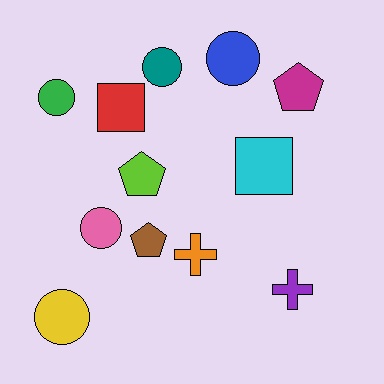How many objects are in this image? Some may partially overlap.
There are 12 objects.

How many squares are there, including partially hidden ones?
There are 2 squares.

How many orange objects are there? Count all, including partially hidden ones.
There is 1 orange object.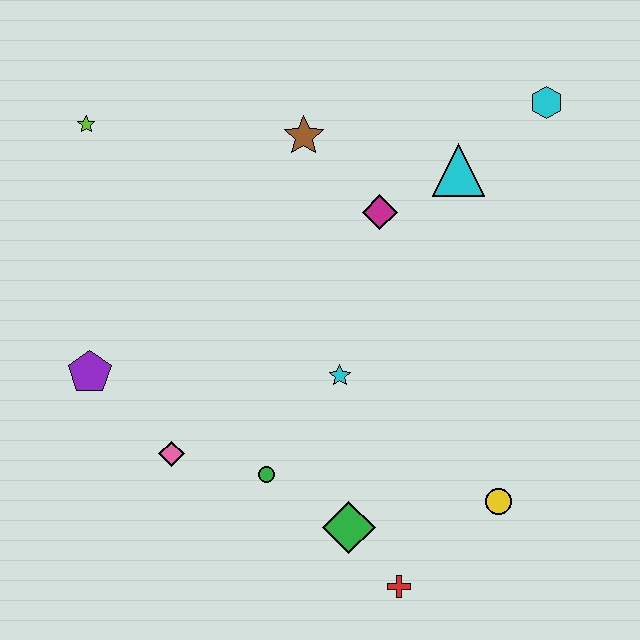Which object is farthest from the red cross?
The lime star is farthest from the red cross.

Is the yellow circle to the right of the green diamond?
Yes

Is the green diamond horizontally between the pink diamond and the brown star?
No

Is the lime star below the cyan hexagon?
Yes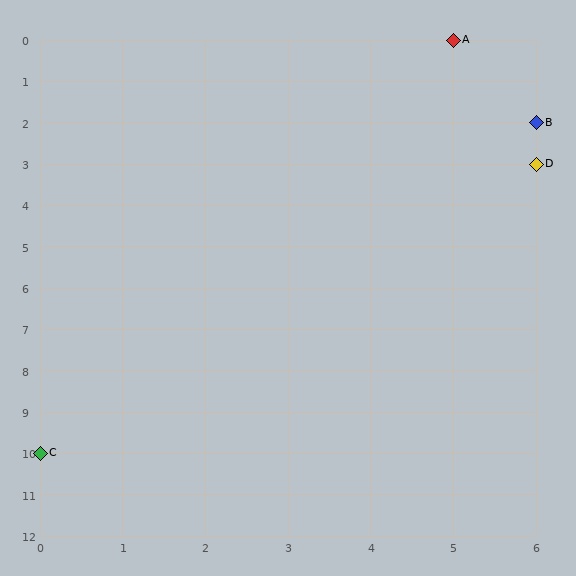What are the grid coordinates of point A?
Point A is at grid coordinates (5, 0).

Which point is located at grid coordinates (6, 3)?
Point D is at (6, 3).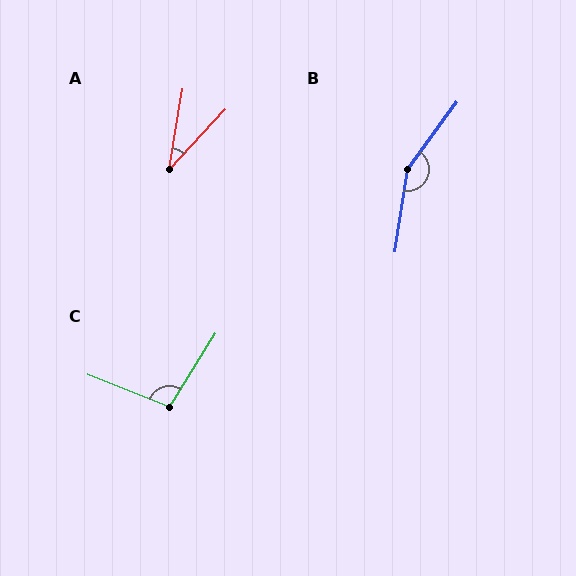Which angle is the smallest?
A, at approximately 33 degrees.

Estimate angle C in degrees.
Approximately 100 degrees.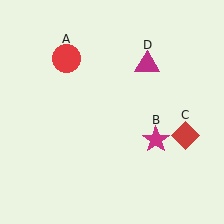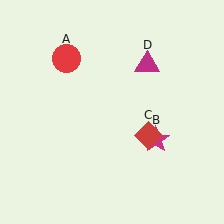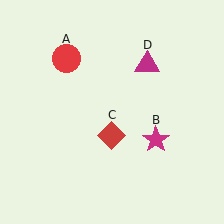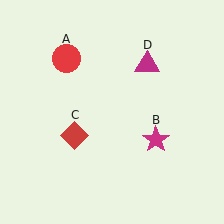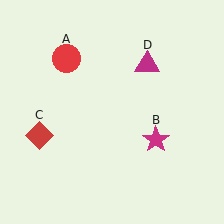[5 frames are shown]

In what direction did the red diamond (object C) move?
The red diamond (object C) moved left.